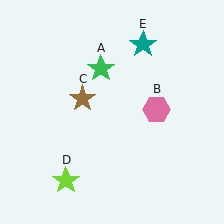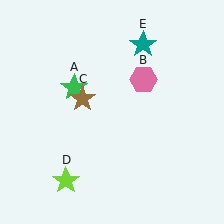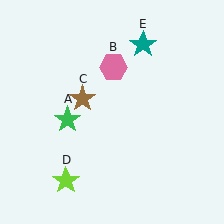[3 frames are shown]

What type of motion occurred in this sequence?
The green star (object A), pink hexagon (object B) rotated counterclockwise around the center of the scene.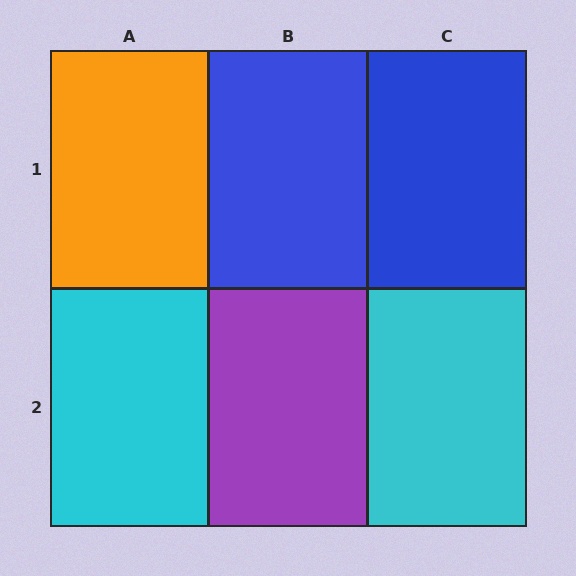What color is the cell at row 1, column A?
Orange.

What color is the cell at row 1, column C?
Blue.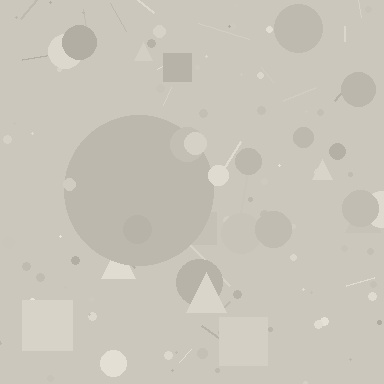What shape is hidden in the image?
A circle is hidden in the image.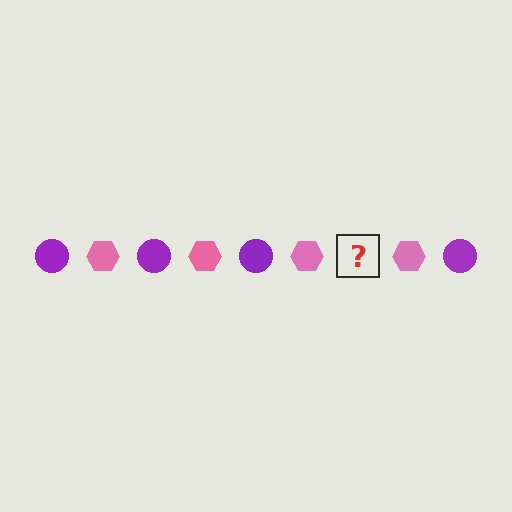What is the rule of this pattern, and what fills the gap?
The rule is that the pattern alternates between purple circle and pink hexagon. The gap should be filled with a purple circle.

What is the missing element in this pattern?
The missing element is a purple circle.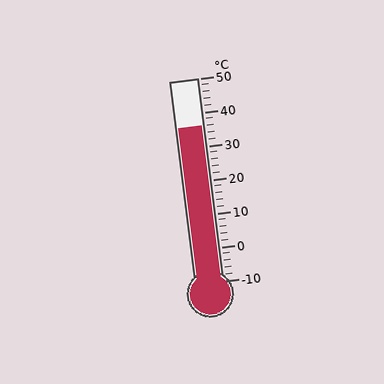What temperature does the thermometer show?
The thermometer shows approximately 36°C.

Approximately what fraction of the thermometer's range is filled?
The thermometer is filled to approximately 75% of its range.